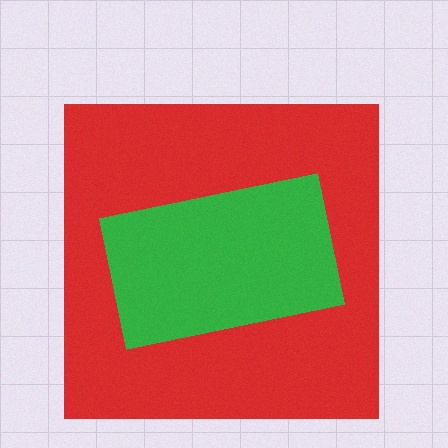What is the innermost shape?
The green rectangle.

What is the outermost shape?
The red square.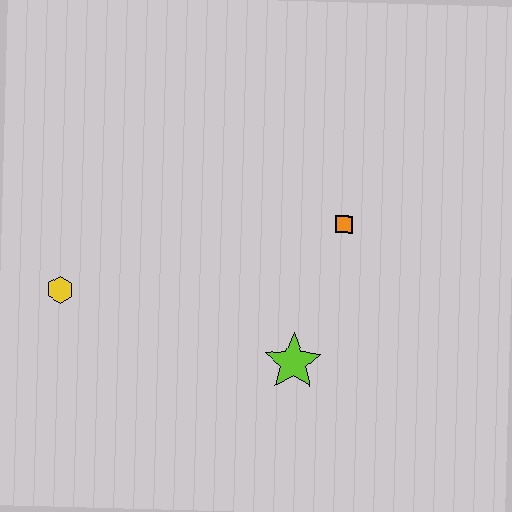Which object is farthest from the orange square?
The yellow hexagon is farthest from the orange square.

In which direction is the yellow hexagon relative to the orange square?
The yellow hexagon is to the left of the orange square.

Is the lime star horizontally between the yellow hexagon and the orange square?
Yes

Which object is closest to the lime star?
The orange square is closest to the lime star.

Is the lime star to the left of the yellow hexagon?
No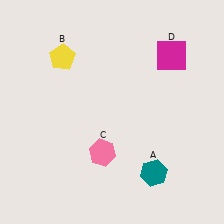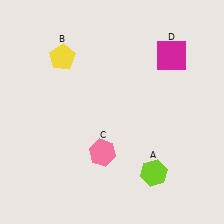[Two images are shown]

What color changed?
The hexagon (A) changed from teal in Image 1 to lime in Image 2.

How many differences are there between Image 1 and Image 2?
There is 1 difference between the two images.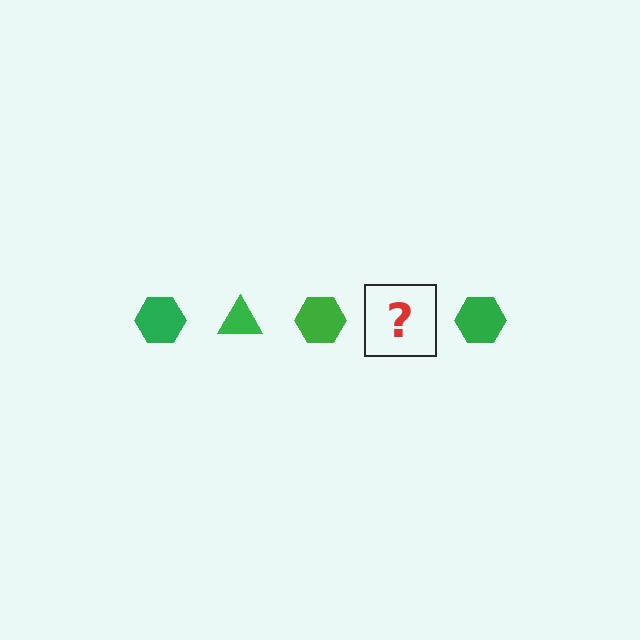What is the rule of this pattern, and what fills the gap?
The rule is that the pattern cycles through hexagon, triangle shapes in green. The gap should be filled with a green triangle.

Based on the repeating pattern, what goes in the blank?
The blank should be a green triangle.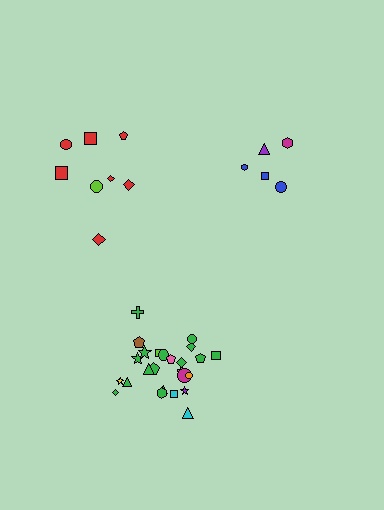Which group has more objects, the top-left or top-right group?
The top-left group.